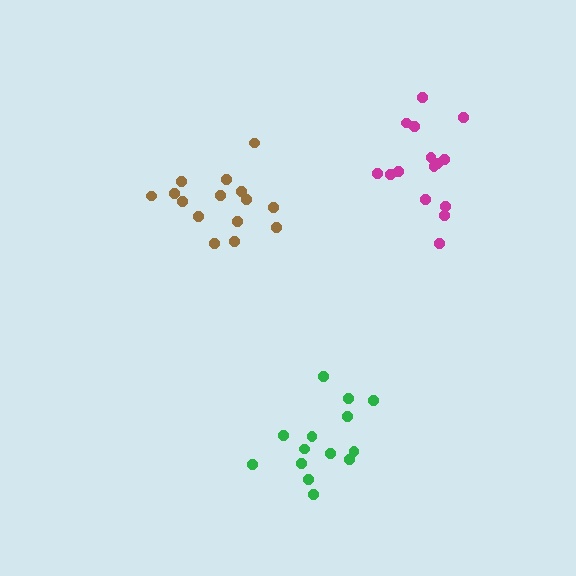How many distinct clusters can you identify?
There are 3 distinct clusters.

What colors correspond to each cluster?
The clusters are colored: green, brown, magenta.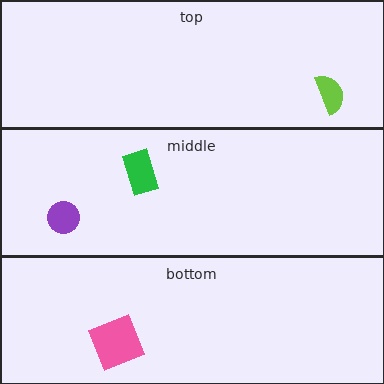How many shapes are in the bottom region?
1.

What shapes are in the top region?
The lime semicircle.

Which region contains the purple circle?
The middle region.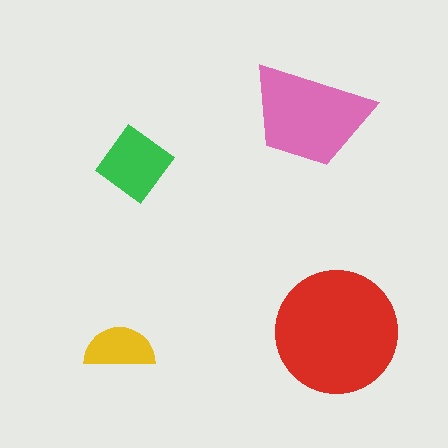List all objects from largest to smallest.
The red circle, the pink trapezoid, the green diamond, the yellow semicircle.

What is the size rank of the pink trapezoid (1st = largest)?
2nd.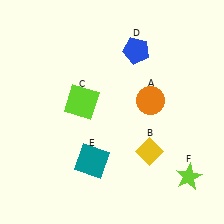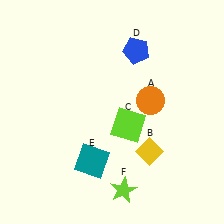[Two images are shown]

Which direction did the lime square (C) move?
The lime square (C) moved right.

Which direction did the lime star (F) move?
The lime star (F) moved left.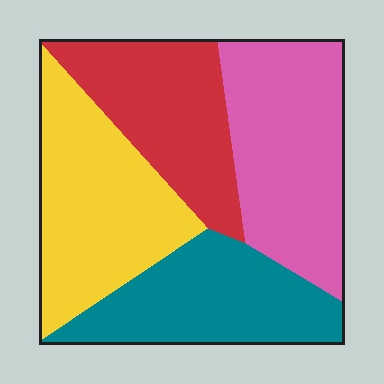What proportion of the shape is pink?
Pink covers roughly 30% of the shape.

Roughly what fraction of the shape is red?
Red covers 22% of the shape.